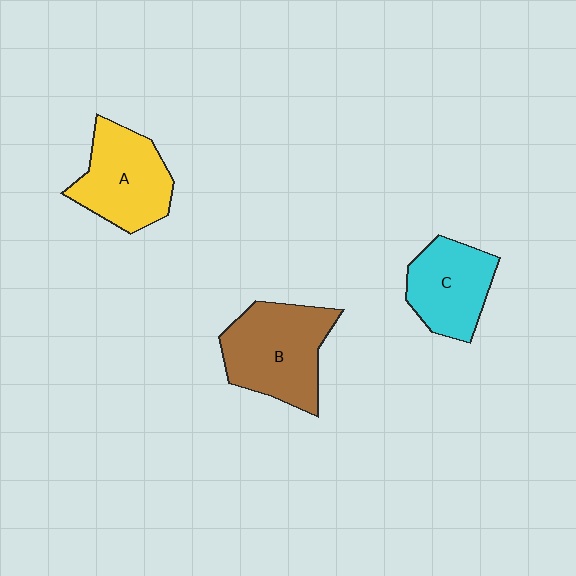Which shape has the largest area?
Shape B (brown).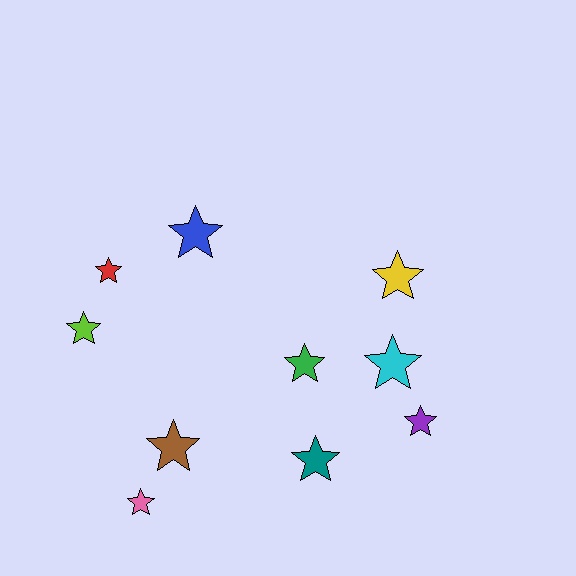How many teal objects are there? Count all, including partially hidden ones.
There is 1 teal object.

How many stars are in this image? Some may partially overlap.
There are 10 stars.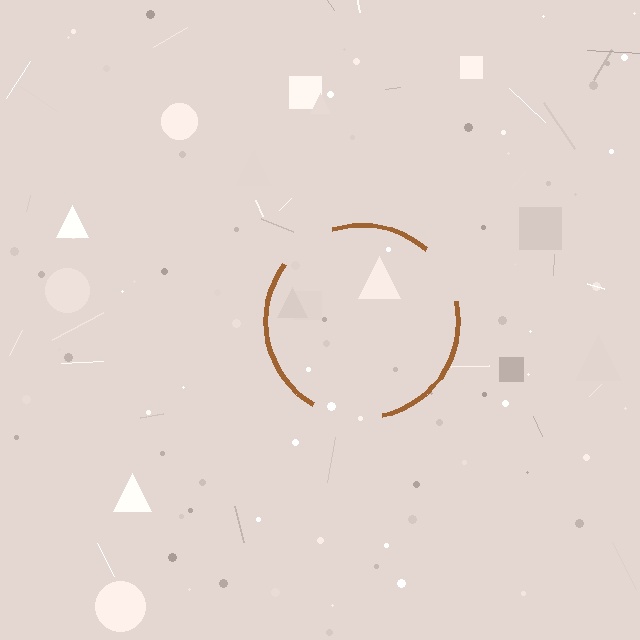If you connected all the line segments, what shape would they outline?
They would outline a circle.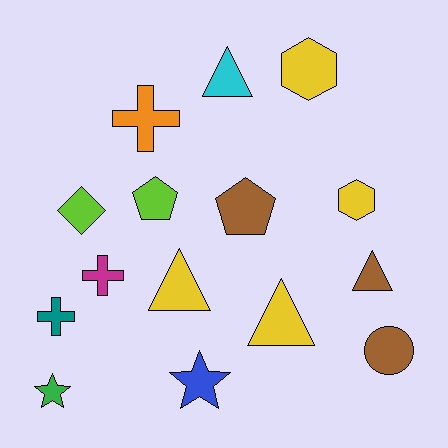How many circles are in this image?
There is 1 circle.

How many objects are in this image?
There are 15 objects.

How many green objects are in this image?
There is 1 green object.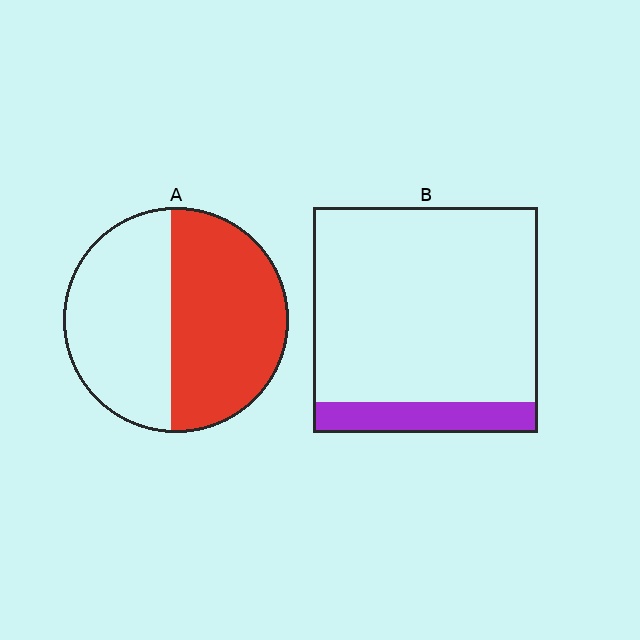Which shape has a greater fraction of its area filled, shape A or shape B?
Shape A.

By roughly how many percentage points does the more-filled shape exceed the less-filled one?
By roughly 40 percentage points (A over B).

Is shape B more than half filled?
No.